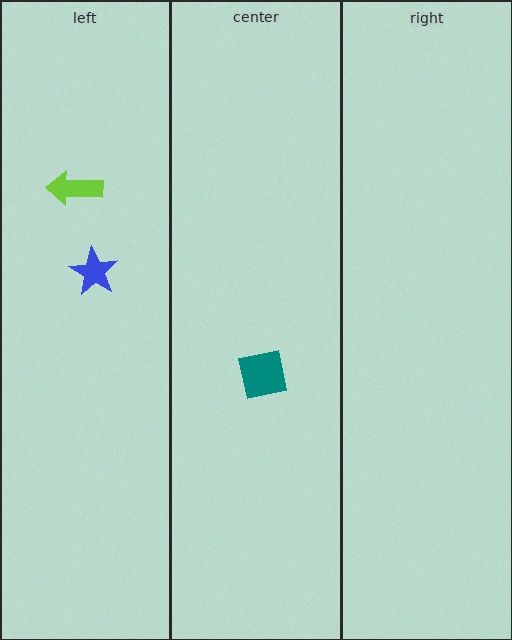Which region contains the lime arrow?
The left region.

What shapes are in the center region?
The teal square.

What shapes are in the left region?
The blue star, the lime arrow.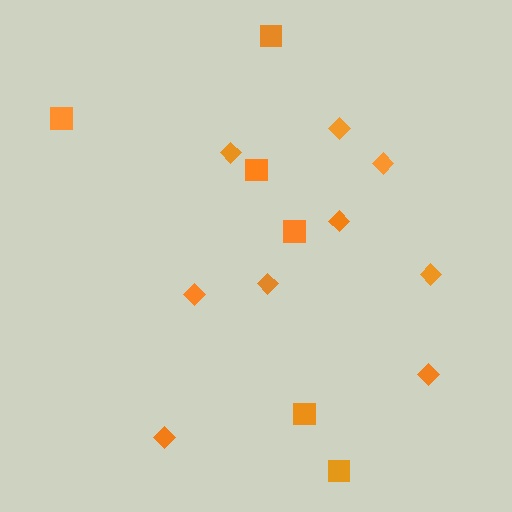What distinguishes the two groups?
There are 2 groups: one group of squares (6) and one group of diamonds (9).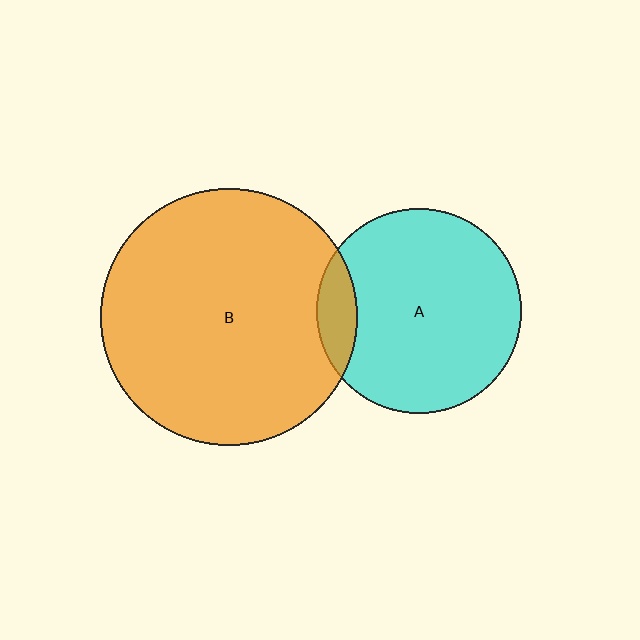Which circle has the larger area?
Circle B (orange).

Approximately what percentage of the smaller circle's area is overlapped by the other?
Approximately 10%.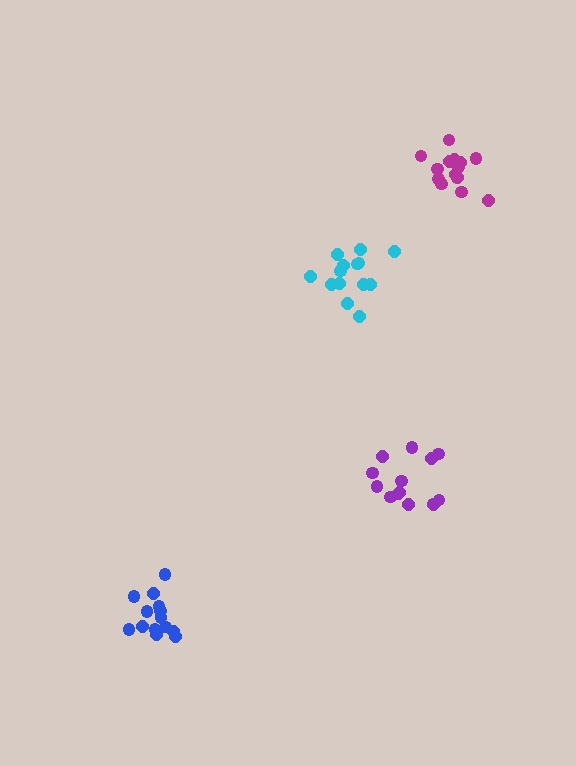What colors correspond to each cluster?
The clusters are colored: cyan, purple, magenta, blue.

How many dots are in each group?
Group 1: 14 dots, Group 2: 14 dots, Group 3: 15 dots, Group 4: 14 dots (57 total).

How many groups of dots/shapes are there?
There are 4 groups.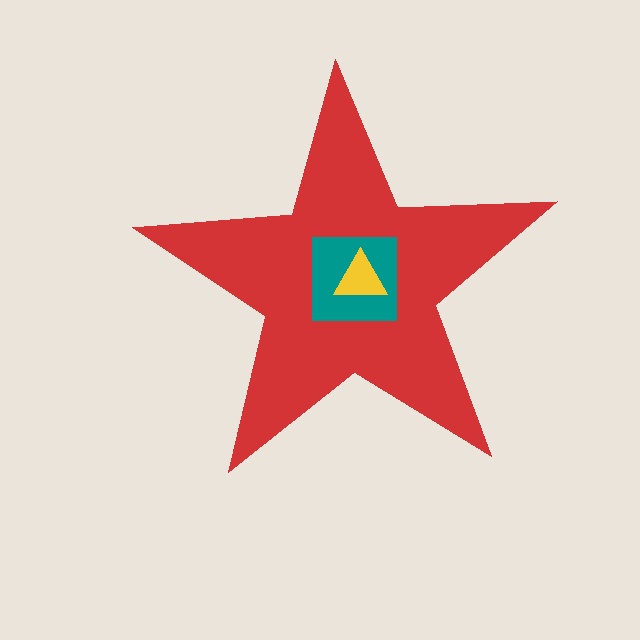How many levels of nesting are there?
3.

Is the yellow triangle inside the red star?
Yes.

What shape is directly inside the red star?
The teal square.